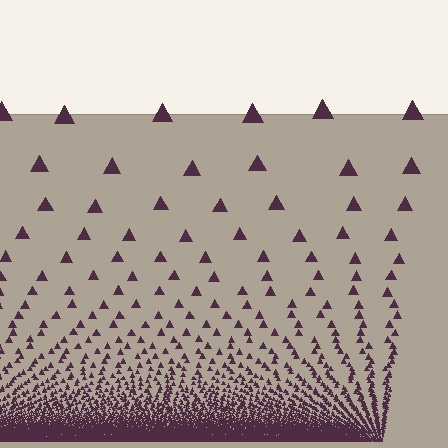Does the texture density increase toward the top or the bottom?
Density increases toward the bottom.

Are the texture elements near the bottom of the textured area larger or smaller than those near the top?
Smaller. The gradient is inverted — elements near the bottom are smaller and denser.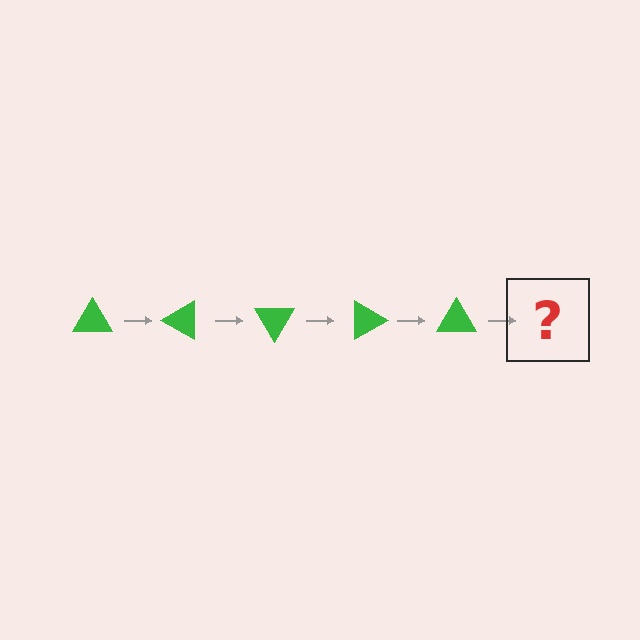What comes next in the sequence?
The next element should be a green triangle rotated 150 degrees.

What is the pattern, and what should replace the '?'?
The pattern is that the triangle rotates 30 degrees each step. The '?' should be a green triangle rotated 150 degrees.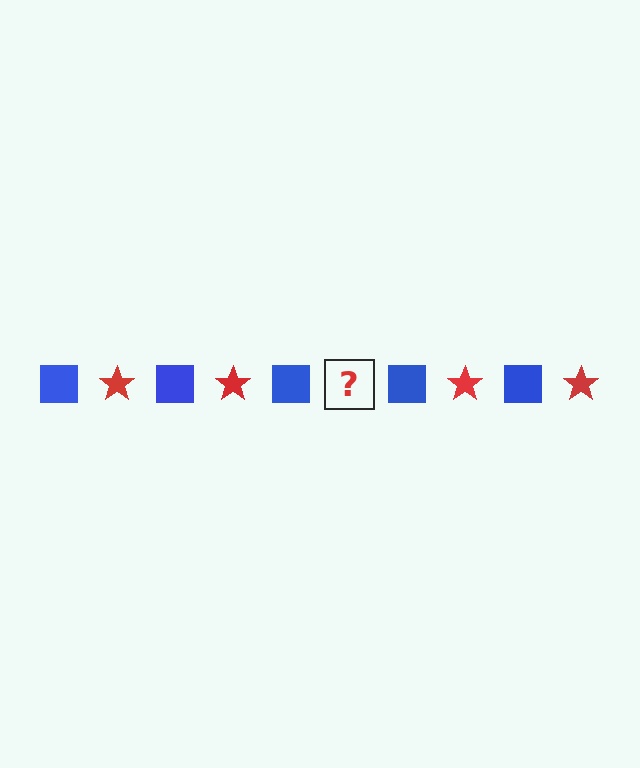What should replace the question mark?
The question mark should be replaced with a red star.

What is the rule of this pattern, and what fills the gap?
The rule is that the pattern alternates between blue square and red star. The gap should be filled with a red star.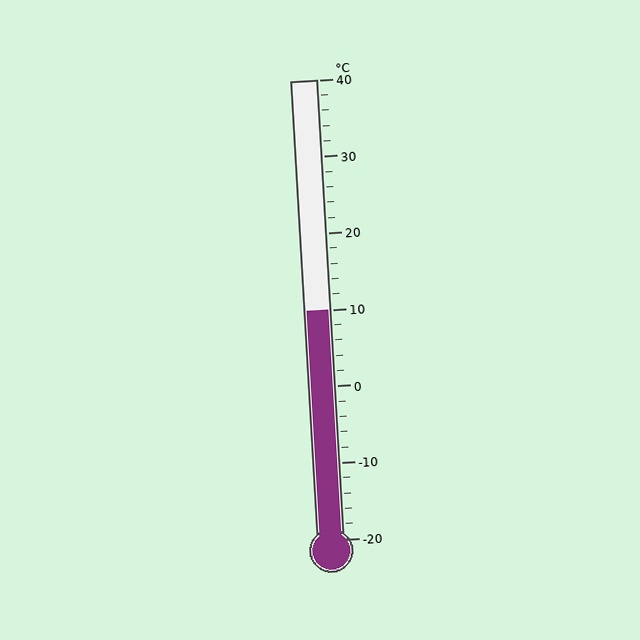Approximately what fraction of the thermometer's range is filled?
The thermometer is filled to approximately 50% of its range.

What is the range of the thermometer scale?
The thermometer scale ranges from -20°C to 40°C.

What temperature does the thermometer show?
The thermometer shows approximately 10°C.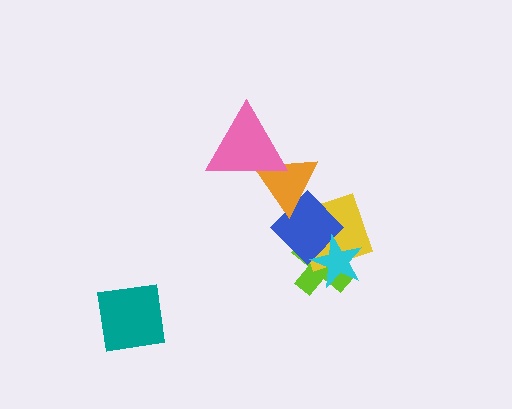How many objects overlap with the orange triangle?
2 objects overlap with the orange triangle.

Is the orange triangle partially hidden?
Yes, it is partially covered by another shape.